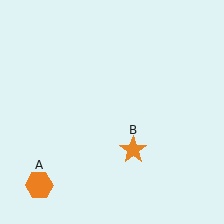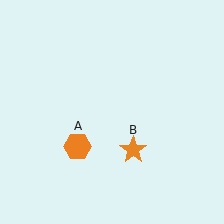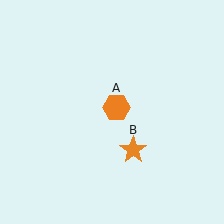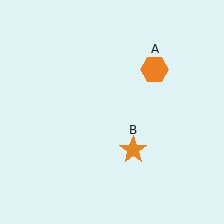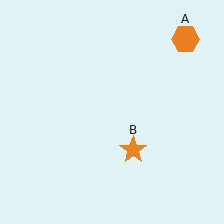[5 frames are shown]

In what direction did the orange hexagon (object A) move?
The orange hexagon (object A) moved up and to the right.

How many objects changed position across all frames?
1 object changed position: orange hexagon (object A).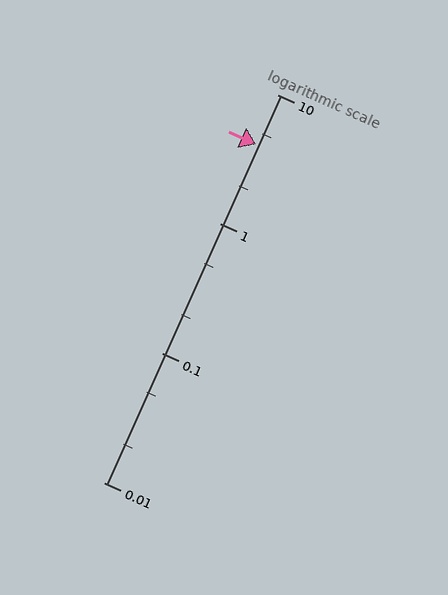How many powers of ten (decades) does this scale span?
The scale spans 3 decades, from 0.01 to 10.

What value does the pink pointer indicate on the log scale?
The pointer indicates approximately 4.1.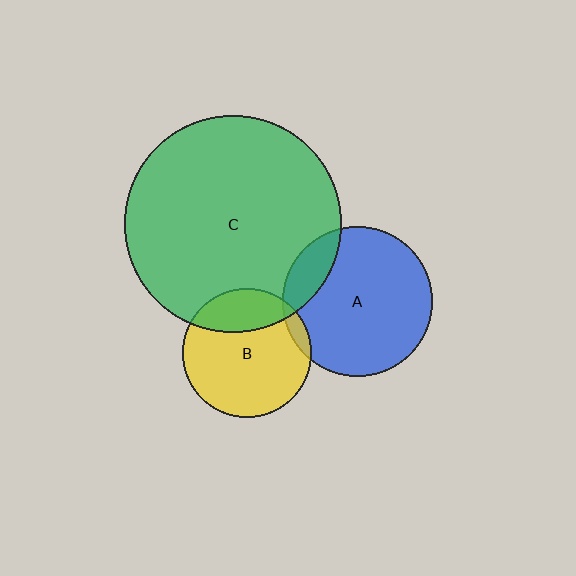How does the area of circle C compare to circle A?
Approximately 2.1 times.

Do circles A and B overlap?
Yes.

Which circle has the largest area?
Circle C (green).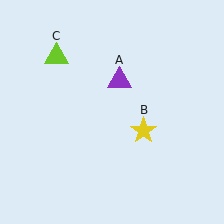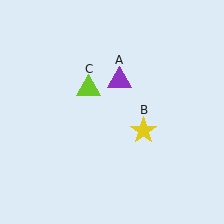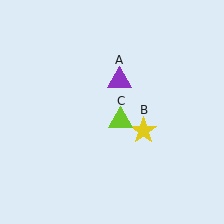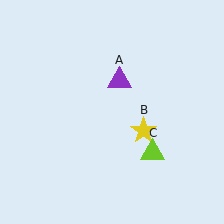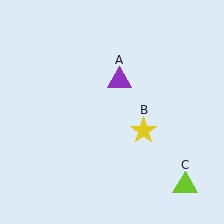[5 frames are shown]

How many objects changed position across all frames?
1 object changed position: lime triangle (object C).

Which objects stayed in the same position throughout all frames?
Purple triangle (object A) and yellow star (object B) remained stationary.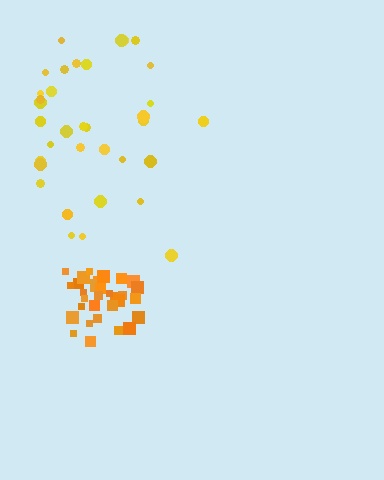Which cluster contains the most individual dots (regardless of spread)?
Yellow (35).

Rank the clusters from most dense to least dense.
orange, yellow.